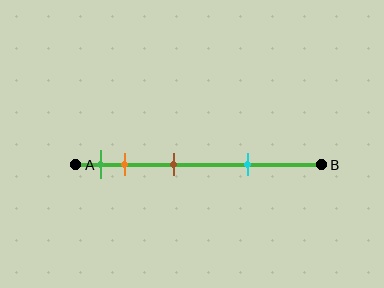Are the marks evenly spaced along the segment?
No, the marks are not evenly spaced.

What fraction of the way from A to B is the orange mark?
The orange mark is approximately 20% (0.2) of the way from A to B.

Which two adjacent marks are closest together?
The green and orange marks are the closest adjacent pair.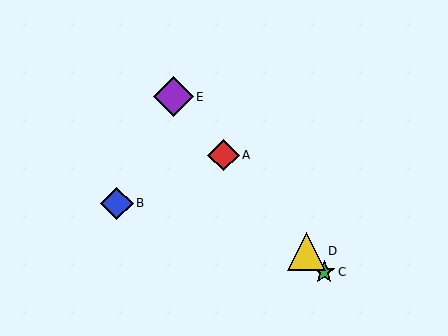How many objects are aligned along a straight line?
4 objects (A, C, D, E) are aligned along a straight line.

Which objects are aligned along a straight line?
Objects A, C, D, E are aligned along a straight line.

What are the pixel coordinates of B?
Object B is at (117, 203).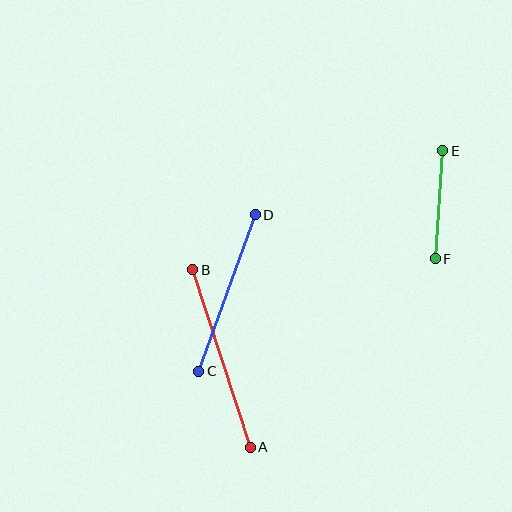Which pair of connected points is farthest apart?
Points A and B are farthest apart.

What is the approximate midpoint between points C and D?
The midpoint is at approximately (227, 293) pixels.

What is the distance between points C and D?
The distance is approximately 166 pixels.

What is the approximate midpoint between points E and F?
The midpoint is at approximately (439, 205) pixels.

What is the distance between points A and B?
The distance is approximately 186 pixels.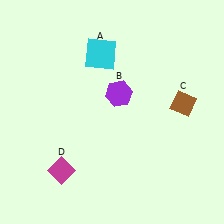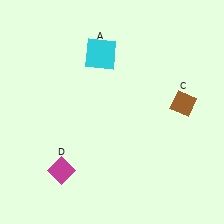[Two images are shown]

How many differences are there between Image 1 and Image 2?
There is 1 difference between the two images.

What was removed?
The purple hexagon (B) was removed in Image 2.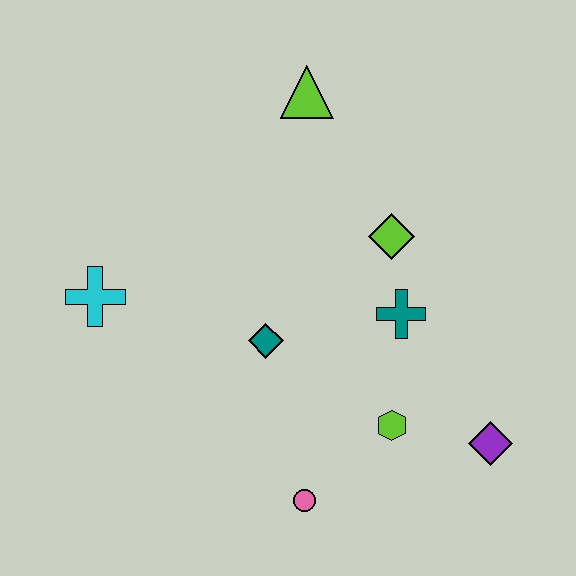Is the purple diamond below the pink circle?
No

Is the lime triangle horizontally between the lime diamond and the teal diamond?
Yes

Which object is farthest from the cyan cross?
The purple diamond is farthest from the cyan cross.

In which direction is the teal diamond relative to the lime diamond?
The teal diamond is to the left of the lime diamond.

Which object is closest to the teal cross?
The lime diamond is closest to the teal cross.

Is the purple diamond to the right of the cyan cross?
Yes